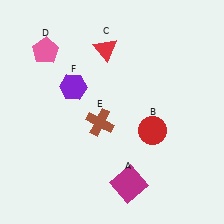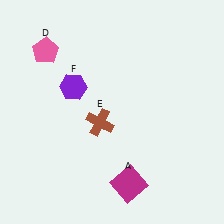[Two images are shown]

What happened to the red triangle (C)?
The red triangle (C) was removed in Image 2. It was in the top-left area of Image 1.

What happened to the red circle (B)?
The red circle (B) was removed in Image 2. It was in the bottom-right area of Image 1.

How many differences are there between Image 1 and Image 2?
There are 2 differences between the two images.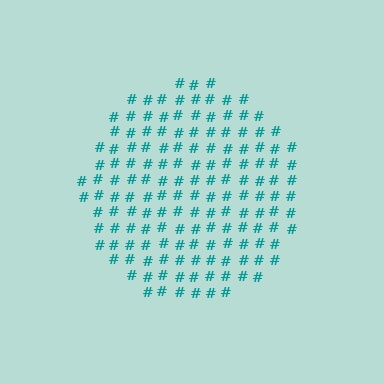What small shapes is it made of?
It is made of small hash symbols.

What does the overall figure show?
The overall figure shows a circle.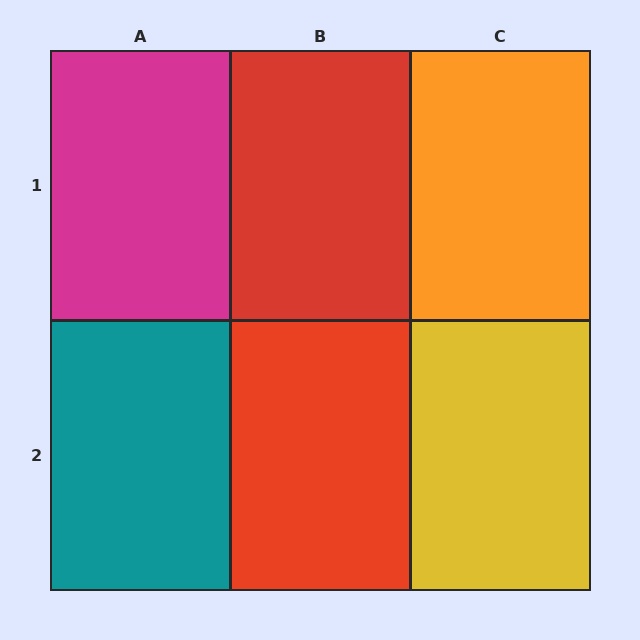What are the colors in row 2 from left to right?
Teal, red, yellow.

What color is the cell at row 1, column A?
Magenta.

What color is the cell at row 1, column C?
Orange.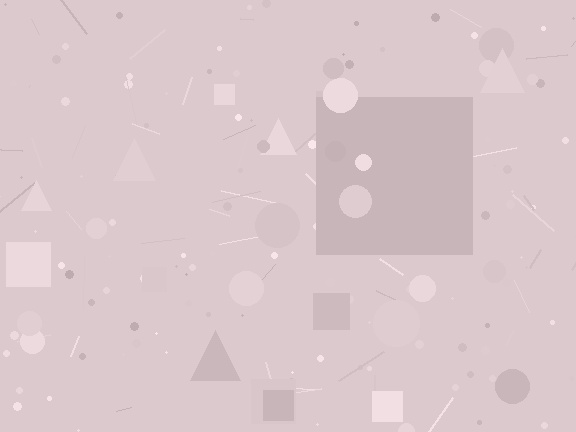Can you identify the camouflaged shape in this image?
The camouflaged shape is a square.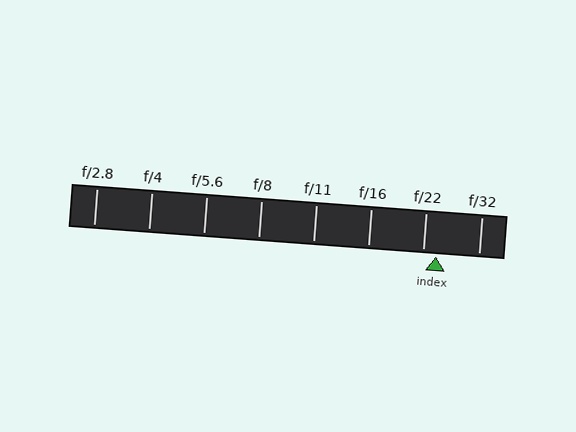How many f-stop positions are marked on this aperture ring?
There are 8 f-stop positions marked.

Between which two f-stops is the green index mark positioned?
The index mark is between f/22 and f/32.